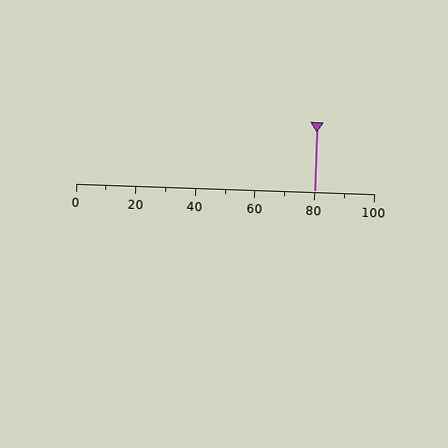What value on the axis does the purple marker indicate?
The marker indicates approximately 80.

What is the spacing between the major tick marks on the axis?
The major ticks are spaced 20 apart.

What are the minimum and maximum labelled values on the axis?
The axis runs from 0 to 100.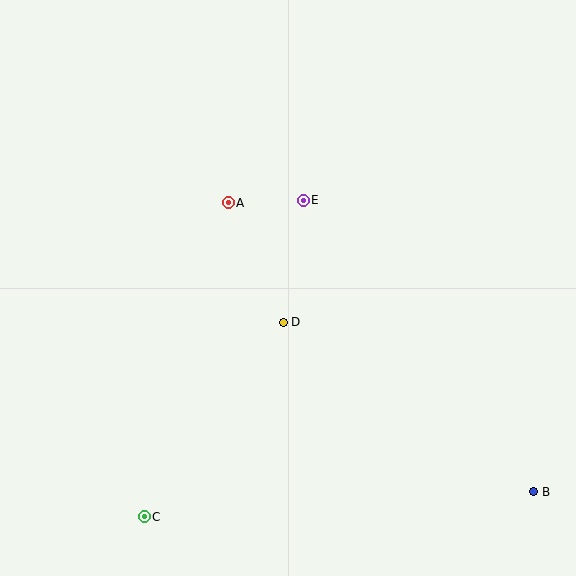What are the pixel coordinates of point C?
Point C is at (144, 517).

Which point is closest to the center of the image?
Point D at (283, 322) is closest to the center.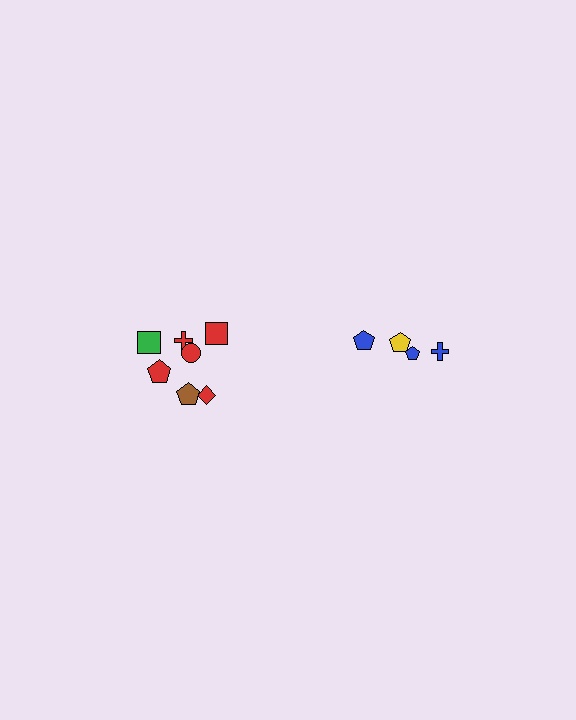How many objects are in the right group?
There are 4 objects.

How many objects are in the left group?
There are 8 objects.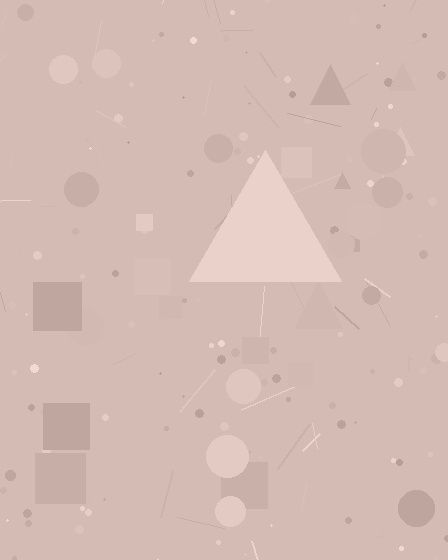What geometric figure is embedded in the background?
A triangle is embedded in the background.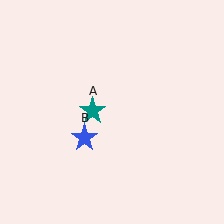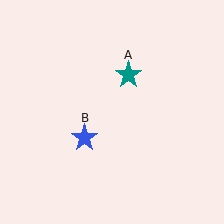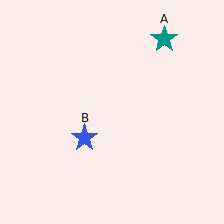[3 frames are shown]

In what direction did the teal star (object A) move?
The teal star (object A) moved up and to the right.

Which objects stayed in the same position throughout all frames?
Blue star (object B) remained stationary.